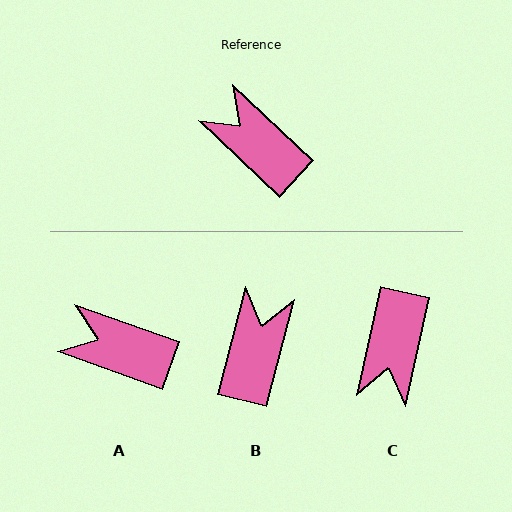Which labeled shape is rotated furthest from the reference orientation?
C, about 120 degrees away.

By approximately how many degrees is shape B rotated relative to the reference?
Approximately 62 degrees clockwise.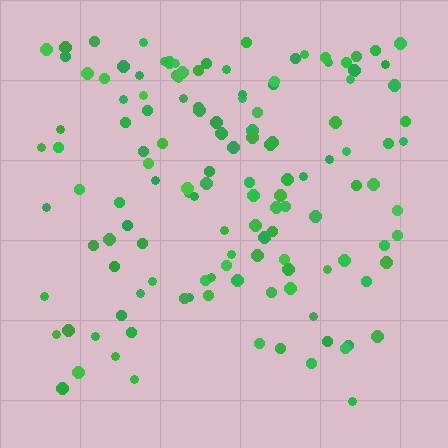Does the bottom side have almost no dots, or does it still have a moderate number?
Still a moderate number, just noticeably fewer than the top.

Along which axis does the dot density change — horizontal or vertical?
Vertical.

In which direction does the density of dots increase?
From bottom to top, with the top side densest.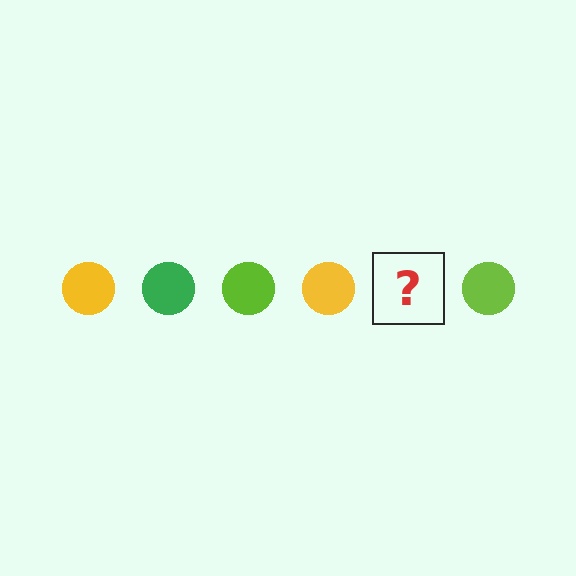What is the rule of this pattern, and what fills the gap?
The rule is that the pattern cycles through yellow, green, lime circles. The gap should be filled with a green circle.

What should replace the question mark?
The question mark should be replaced with a green circle.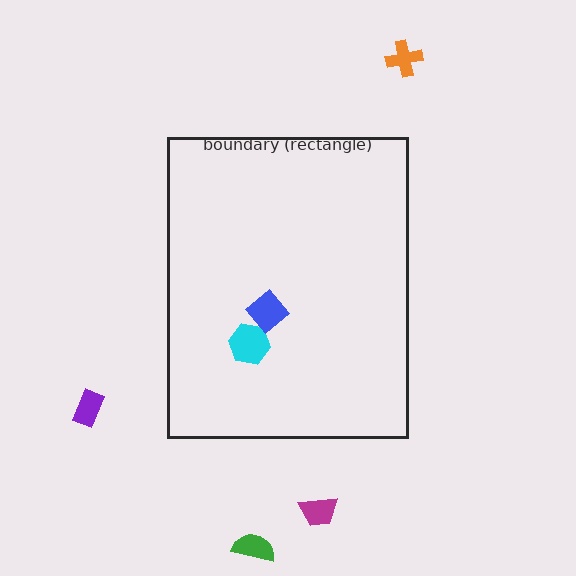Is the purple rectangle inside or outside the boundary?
Outside.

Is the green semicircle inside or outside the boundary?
Outside.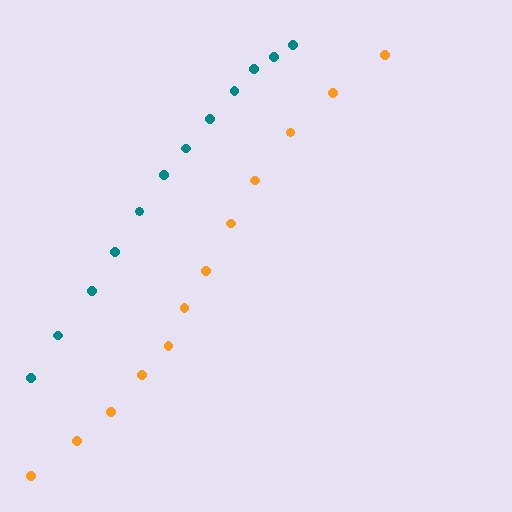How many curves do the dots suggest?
There are 2 distinct paths.